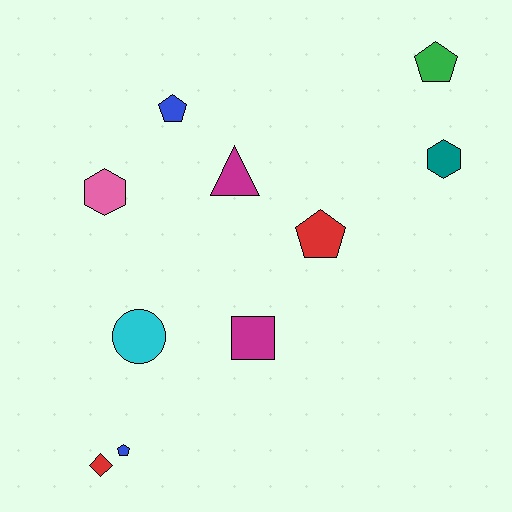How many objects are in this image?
There are 10 objects.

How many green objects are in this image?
There is 1 green object.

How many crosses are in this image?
There are no crosses.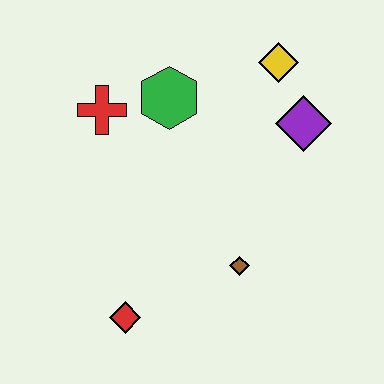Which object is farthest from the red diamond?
The yellow diamond is farthest from the red diamond.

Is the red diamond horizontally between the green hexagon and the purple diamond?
No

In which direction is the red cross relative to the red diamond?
The red cross is above the red diamond.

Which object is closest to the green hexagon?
The red cross is closest to the green hexagon.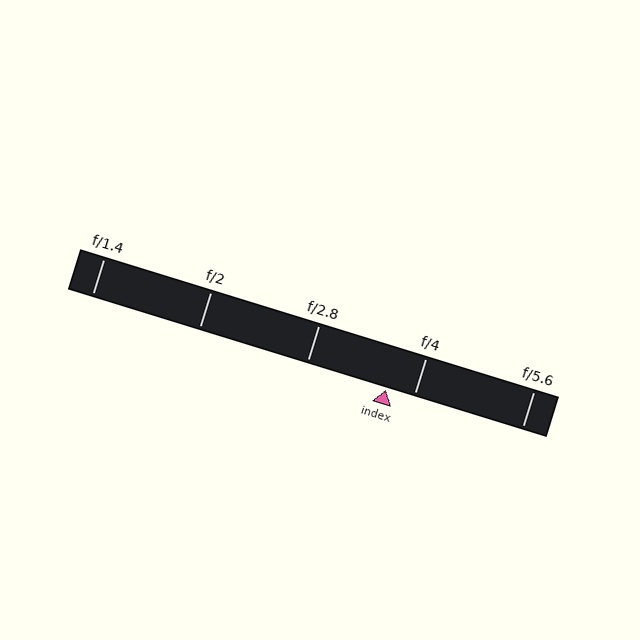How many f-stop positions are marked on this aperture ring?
There are 5 f-stop positions marked.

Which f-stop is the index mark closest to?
The index mark is closest to f/4.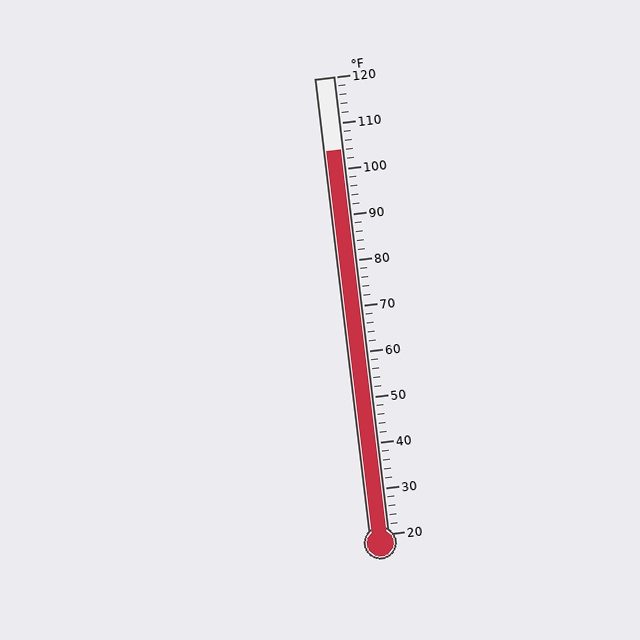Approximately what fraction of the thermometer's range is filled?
The thermometer is filled to approximately 85% of its range.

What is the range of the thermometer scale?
The thermometer scale ranges from 20°F to 120°F.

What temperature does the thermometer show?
The thermometer shows approximately 104°F.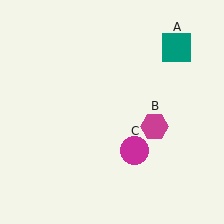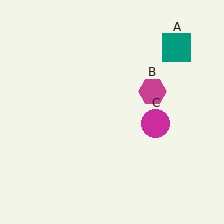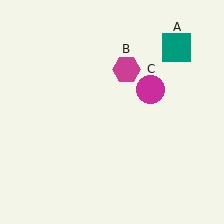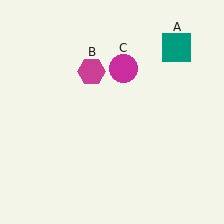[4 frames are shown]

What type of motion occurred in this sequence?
The magenta hexagon (object B), magenta circle (object C) rotated counterclockwise around the center of the scene.